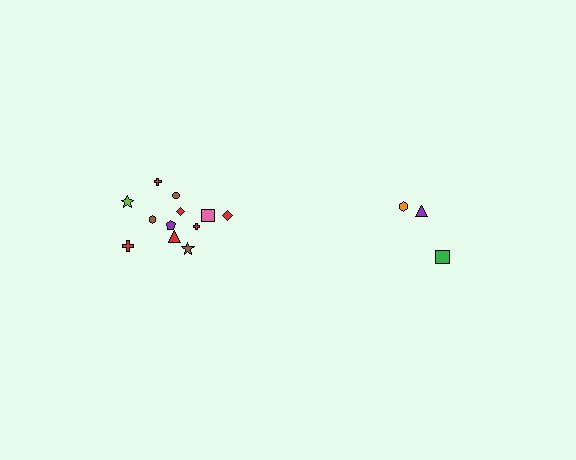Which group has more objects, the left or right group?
The left group.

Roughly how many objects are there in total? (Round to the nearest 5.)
Roughly 15 objects in total.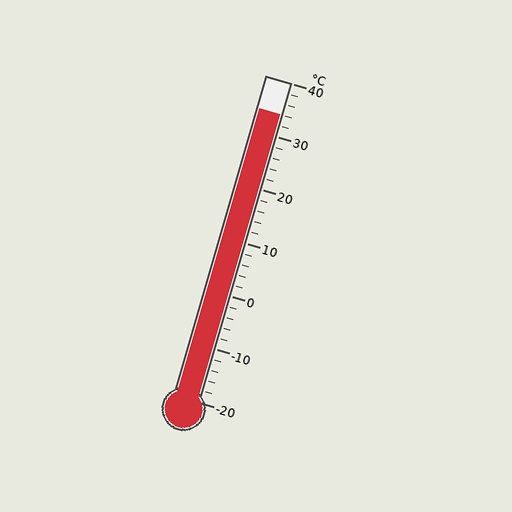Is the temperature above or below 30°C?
The temperature is above 30°C.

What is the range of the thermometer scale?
The thermometer scale ranges from -20°C to 40°C.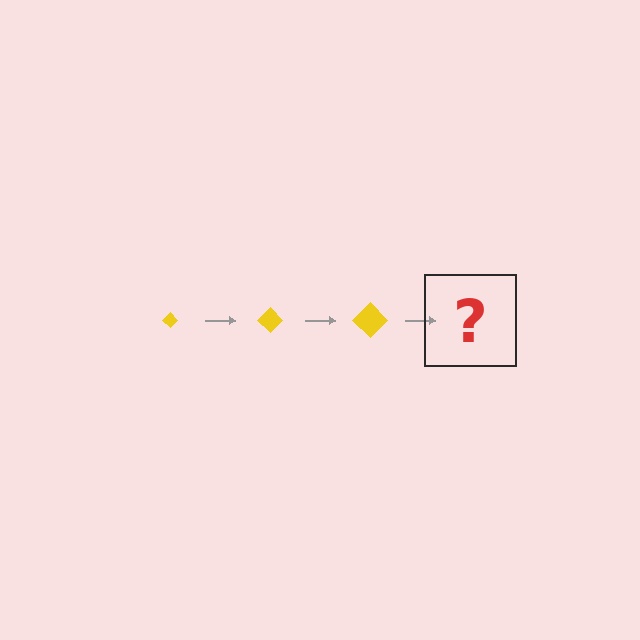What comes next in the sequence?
The next element should be a yellow diamond, larger than the previous one.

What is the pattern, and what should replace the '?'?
The pattern is that the diamond gets progressively larger each step. The '?' should be a yellow diamond, larger than the previous one.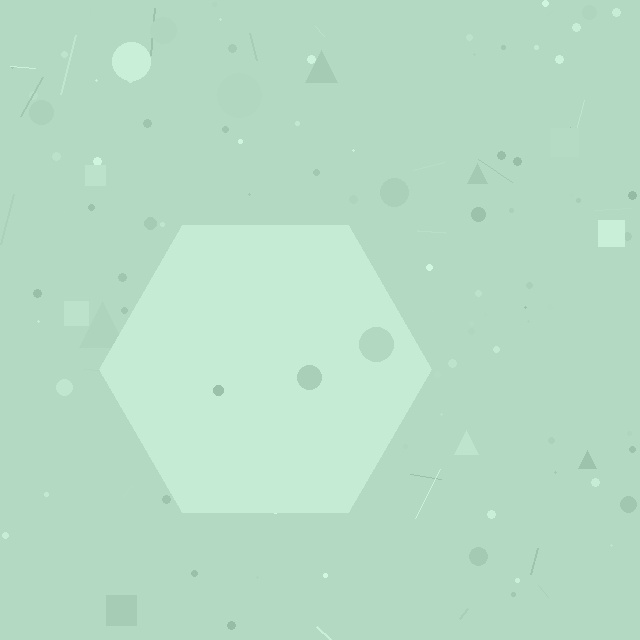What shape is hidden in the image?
A hexagon is hidden in the image.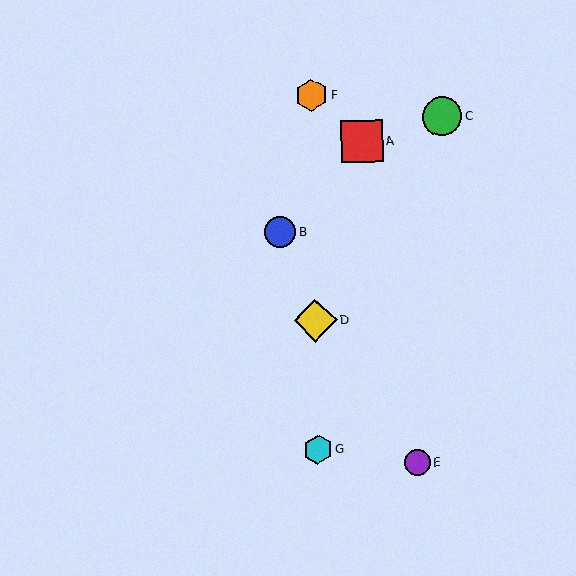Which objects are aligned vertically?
Objects D, F, G are aligned vertically.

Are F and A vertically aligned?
No, F is at x≈312 and A is at x≈362.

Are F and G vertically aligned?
Yes, both are at x≈312.